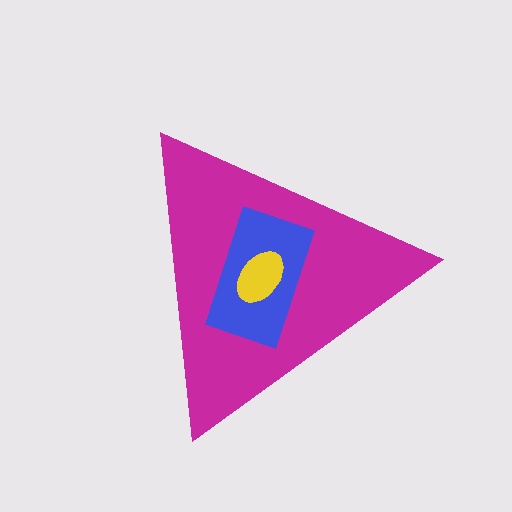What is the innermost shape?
The yellow ellipse.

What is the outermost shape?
The magenta triangle.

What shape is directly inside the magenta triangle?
The blue rectangle.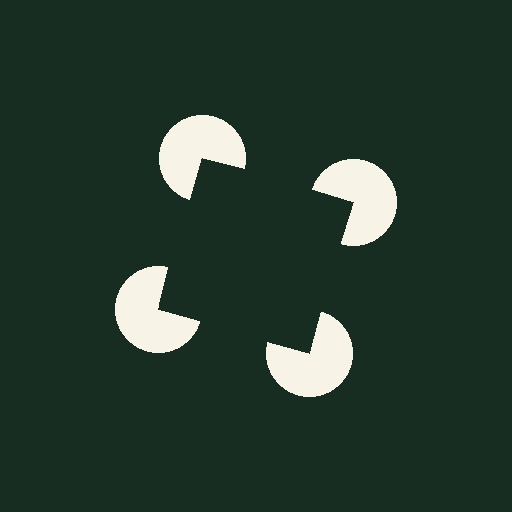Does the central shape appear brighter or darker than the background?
It typically appears slightly darker than the background, even though no actual brightness change is drawn.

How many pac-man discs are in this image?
There are 4 — one at each vertex of the illusory square.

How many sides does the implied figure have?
4 sides.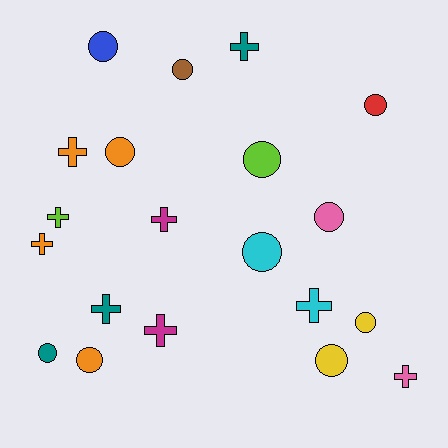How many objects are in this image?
There are 20 objects.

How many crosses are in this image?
There are 9 crosses.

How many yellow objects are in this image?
There are 2 yellow objects.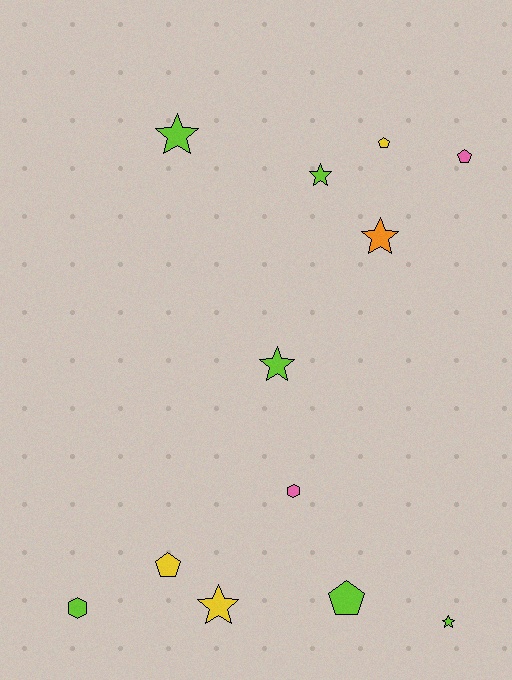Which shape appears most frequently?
Star, with 6 objects.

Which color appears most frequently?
Lime, with 6 objects.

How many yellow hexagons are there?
There are no yellow hexagons.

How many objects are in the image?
There are 12 objects.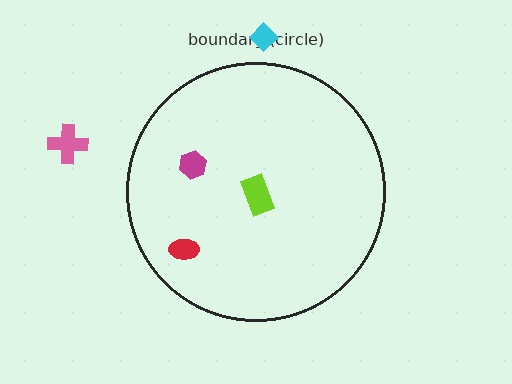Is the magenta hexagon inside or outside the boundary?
Inside.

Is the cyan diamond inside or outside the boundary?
Outside.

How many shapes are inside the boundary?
3 inside, 2 outside.